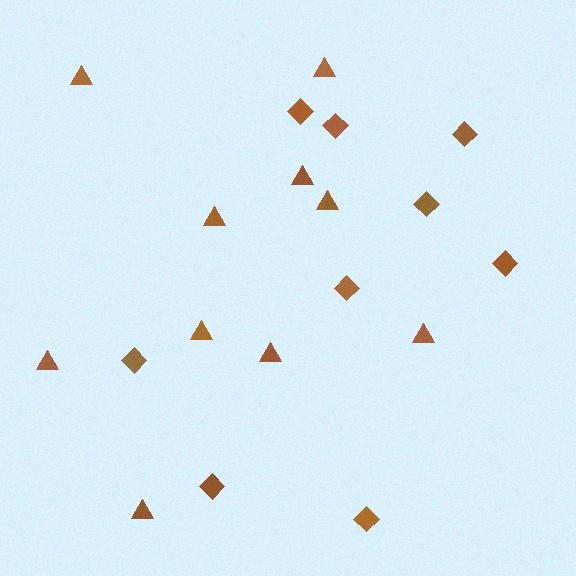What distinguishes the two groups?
There are 2 groups: one group of triangles (10) and one group of diamonds (9).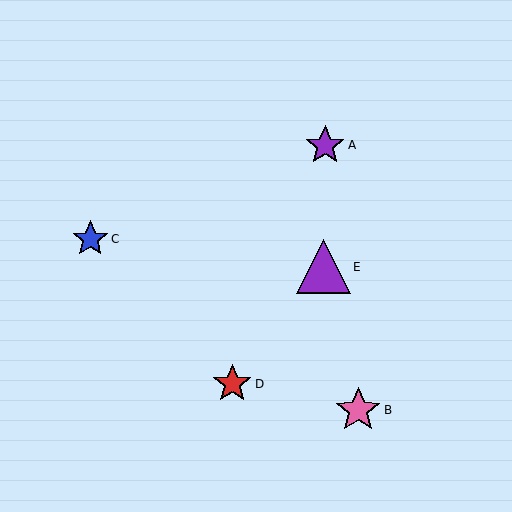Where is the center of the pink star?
The center of the pink star is at (358, 410).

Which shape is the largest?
The purple triangle (labeled E) is the largest.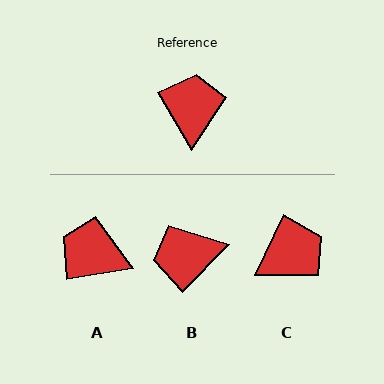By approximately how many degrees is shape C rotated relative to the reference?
Approximately 57 degrees clockwise.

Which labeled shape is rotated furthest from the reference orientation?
B, about 106 degrees away.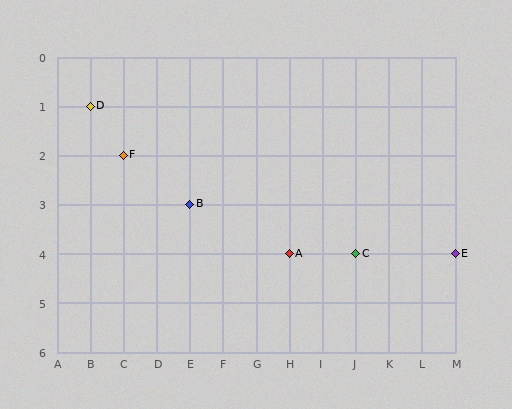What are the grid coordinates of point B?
Point B is at grid coordinates (E, 3).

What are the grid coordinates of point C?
Point C is at grid coordinates (J, 4).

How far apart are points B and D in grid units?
Points B and D are 3 columns and 2 rows apart (about 3.6 grid units diagonally).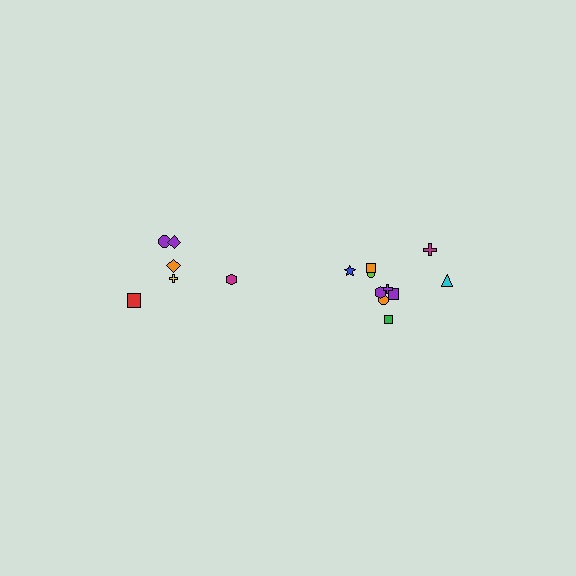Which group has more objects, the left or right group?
The right group.